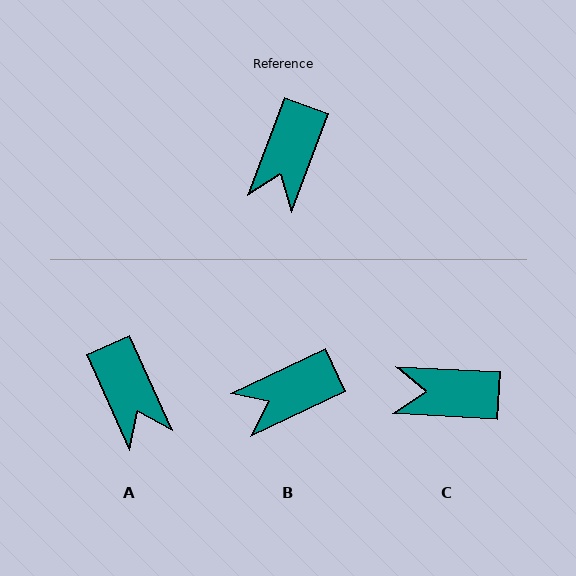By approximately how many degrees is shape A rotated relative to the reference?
Approximately 45 degrees counter-clockwise.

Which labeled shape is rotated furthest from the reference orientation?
C, about 73 degrees away.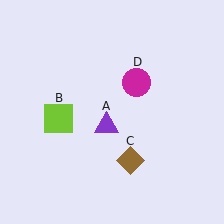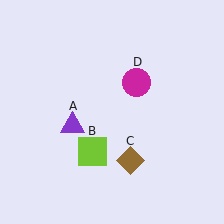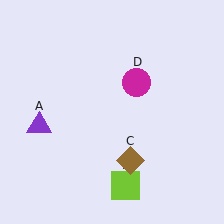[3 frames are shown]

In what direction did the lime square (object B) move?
The lime square (object B) moved down and to the right.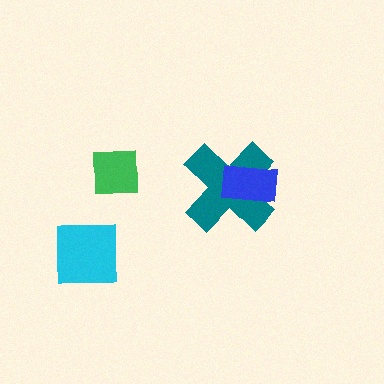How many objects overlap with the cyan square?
0 objects overlap with the cyan square.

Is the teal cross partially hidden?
Yes, it is partially covered by another shape.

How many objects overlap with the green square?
0 objects overlap with the green square.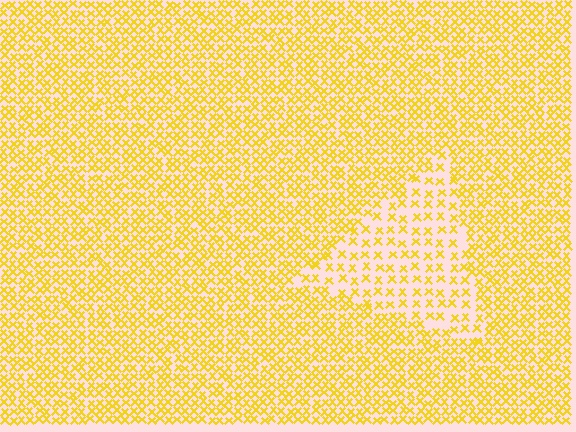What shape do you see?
I see a triangle.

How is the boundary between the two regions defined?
The boundary is defined by a change in element density (approximately 2.1x ratio). All elements are the same color, size, and shape.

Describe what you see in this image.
The image contains small yellow elements arranged at two different densities. A triangle-shaped region is visible where the elements are less densely packed than the surrounding area.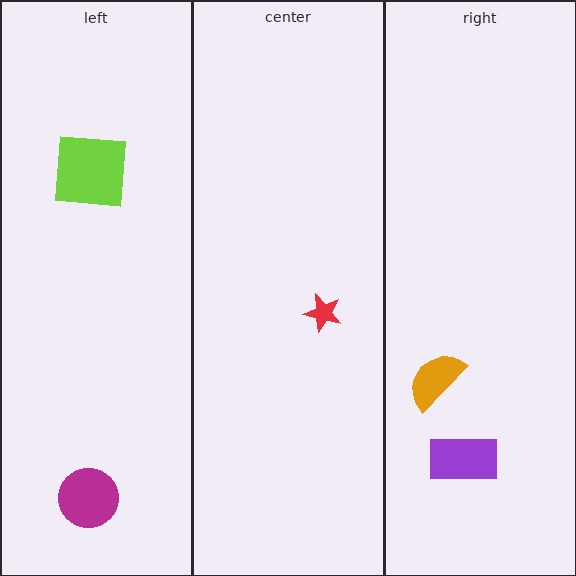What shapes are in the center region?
The red star.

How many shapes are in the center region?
1.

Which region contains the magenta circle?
The left region.